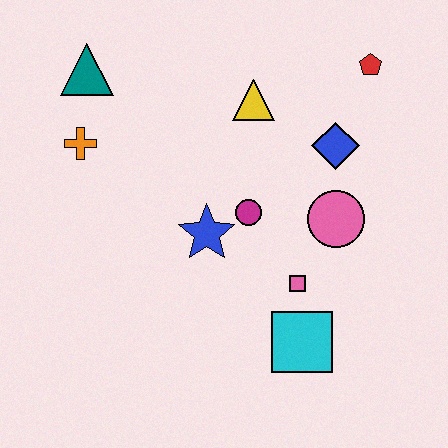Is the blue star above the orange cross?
No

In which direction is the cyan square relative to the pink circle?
The cyan square is below the pink circle.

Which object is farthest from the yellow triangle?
The cyan square is farthest from the yellow triangle.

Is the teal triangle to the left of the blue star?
Yes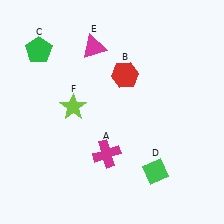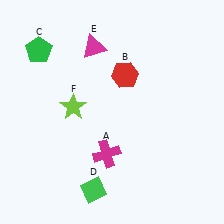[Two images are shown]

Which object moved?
The green diamond (D) moved left.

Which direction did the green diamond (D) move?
The green diamond (D) moved left.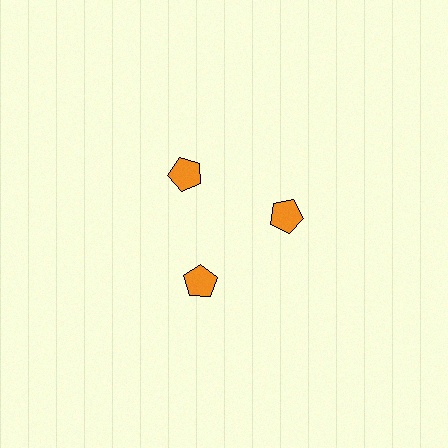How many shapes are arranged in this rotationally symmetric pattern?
There are 3 shapes, arranged in 3 groups of 1.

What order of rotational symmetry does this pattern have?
This pattern has 3-fold rotational symmetry.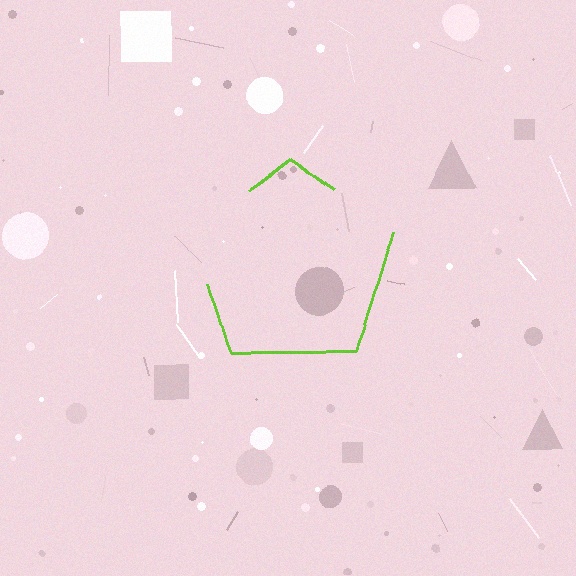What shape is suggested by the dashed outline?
The dashed outline suggests a pentagon.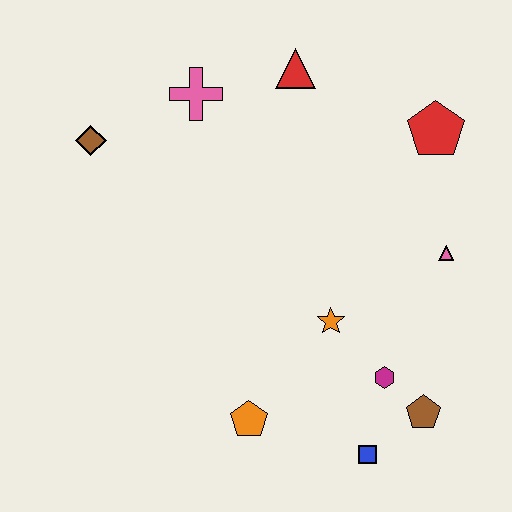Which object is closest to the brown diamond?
The pink cross is closest to the brown diamond.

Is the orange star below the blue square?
No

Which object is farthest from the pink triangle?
The brown diamond is farthest from the pink triangle.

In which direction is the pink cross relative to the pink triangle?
The pink cross is to the left of the pink triangle.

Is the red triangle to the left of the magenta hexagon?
Yes